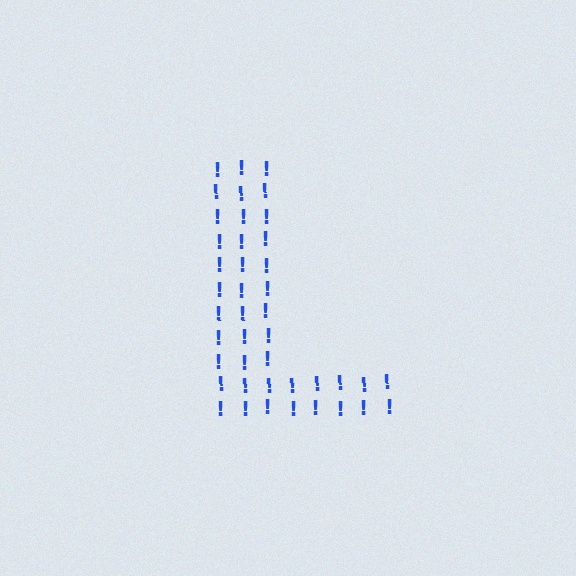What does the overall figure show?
The overall figure shows the letter L.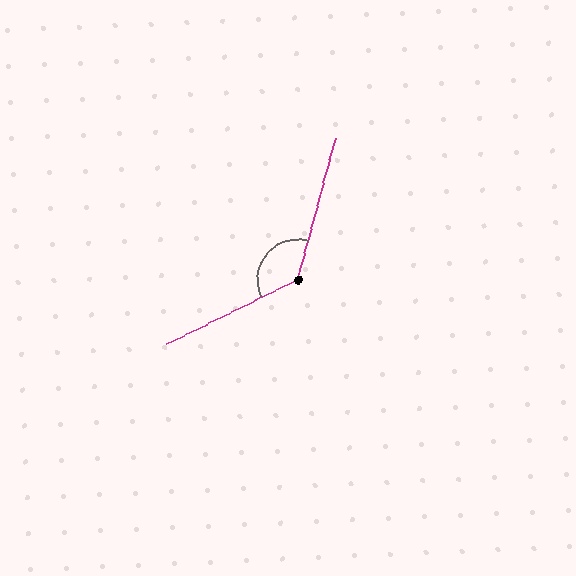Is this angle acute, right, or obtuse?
It is obtuse.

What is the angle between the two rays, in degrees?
Approximately 132 degrees.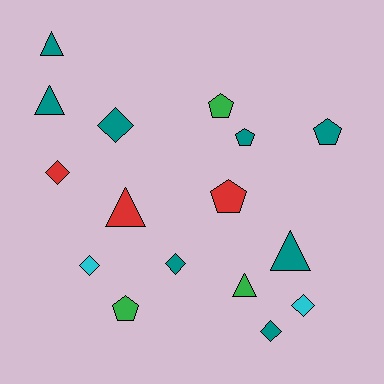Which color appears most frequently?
Teal, with 8 objects.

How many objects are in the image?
There are 16 objects.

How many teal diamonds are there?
There are 3 teal diamonds.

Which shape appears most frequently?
Diamond, with 6 objects.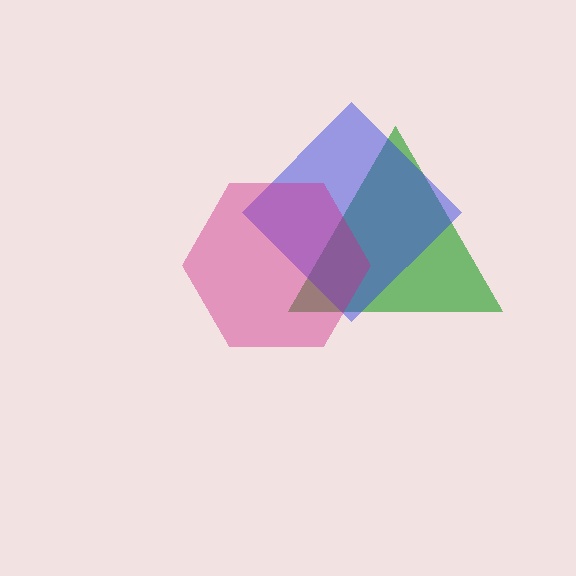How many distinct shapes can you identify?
There are 3 distinct shapes: a green triangle, a blue diamond, a magenta hexagon.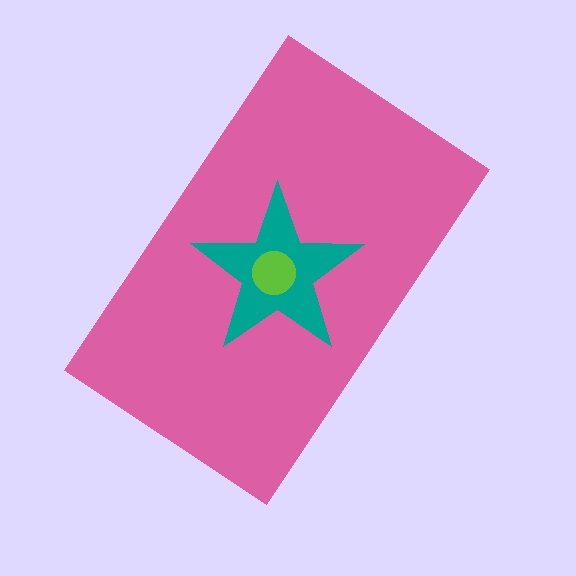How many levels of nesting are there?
3.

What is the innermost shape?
The lime circle.